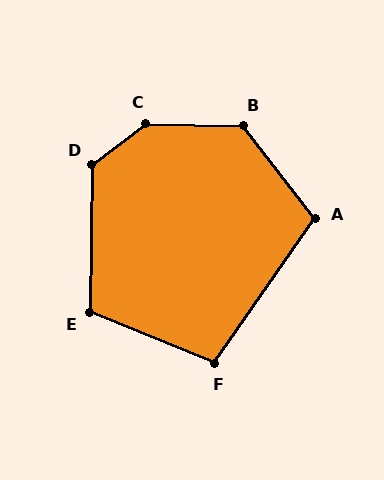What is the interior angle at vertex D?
Approximately 128 degrees (obtuse).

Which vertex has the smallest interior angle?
F, at approximately 103 degrees.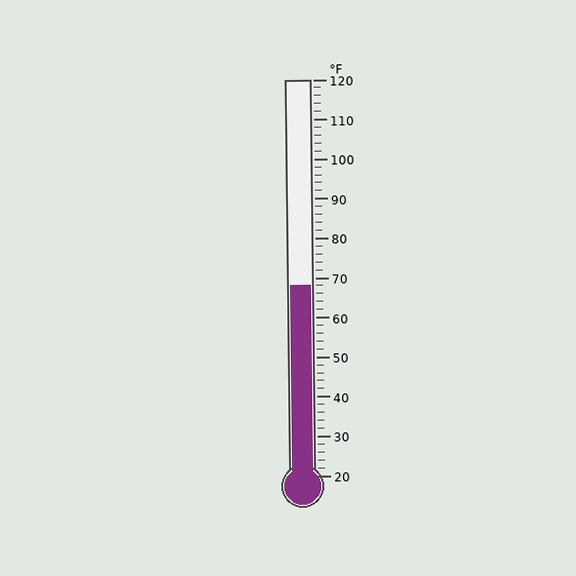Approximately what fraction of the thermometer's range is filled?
The thermometer is filled to approximately 50% of its range.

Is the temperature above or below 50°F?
The temperature is above 50°F.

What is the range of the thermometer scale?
The thermometer scale ranges from 20°F to 120°F.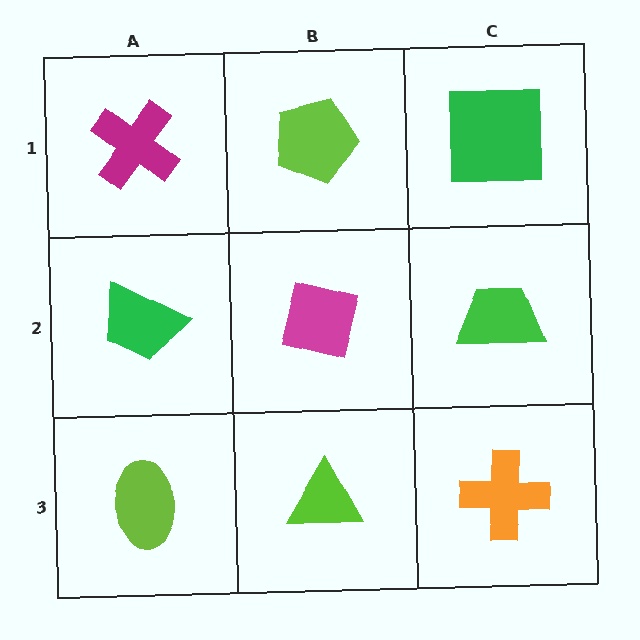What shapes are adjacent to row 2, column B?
A lime pentagon (row 1, column B), a lime triangle (row 3, column B), a green trapezoid (row 2, column A), a green trapezoid (row 2, column C).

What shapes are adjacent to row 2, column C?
A green square (row 1, column C), an orange cross (row 3, column C), a magenta square (row 2, column B).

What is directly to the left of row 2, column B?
A green trapezoid.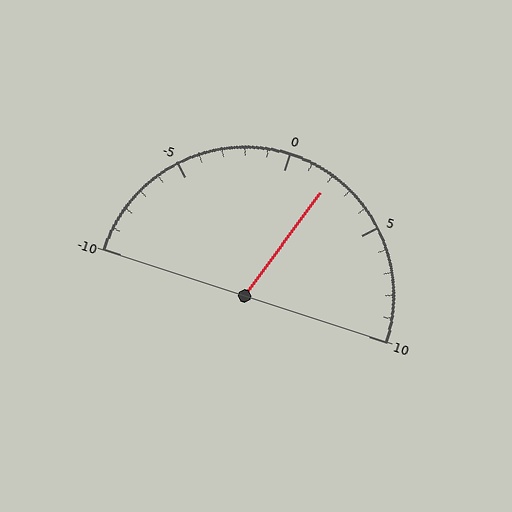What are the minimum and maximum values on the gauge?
The gauge ranges from -10 to 10.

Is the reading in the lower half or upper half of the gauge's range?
The reading is in the upper half of the range (-10 to 10).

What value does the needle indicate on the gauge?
The needle indicates approximately 2.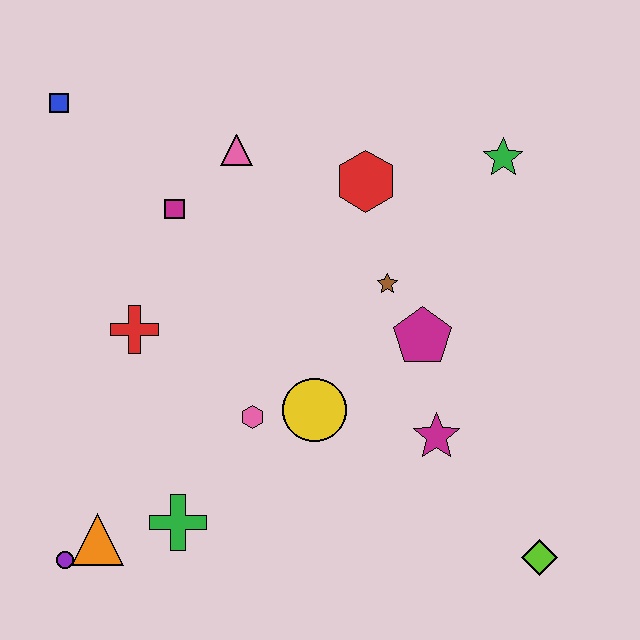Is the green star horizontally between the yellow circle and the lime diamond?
Yes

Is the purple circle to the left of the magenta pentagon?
Yes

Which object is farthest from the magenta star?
The blue square is farthest from the magenta star.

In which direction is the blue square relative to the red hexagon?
The blue square is to the left of the red hexagon.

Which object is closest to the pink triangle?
The magenta square is closest to the pink triangle.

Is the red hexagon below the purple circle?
No